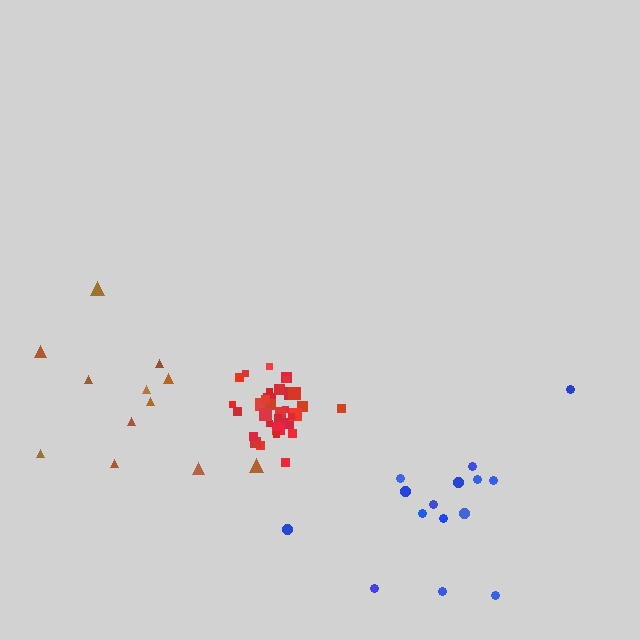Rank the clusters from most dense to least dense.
red, blue, brown.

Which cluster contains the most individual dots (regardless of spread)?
Red (33).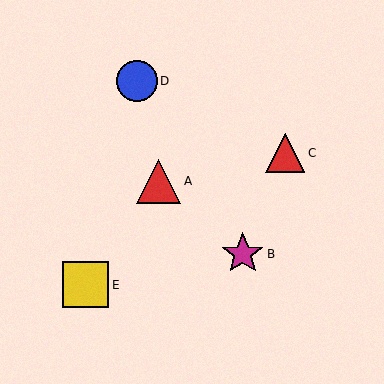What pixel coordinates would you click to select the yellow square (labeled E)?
Click at (86, 285) to select the yellow square E.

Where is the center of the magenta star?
The center of the magenta star is at (243, 254).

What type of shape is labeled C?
Shape C is a red triangle.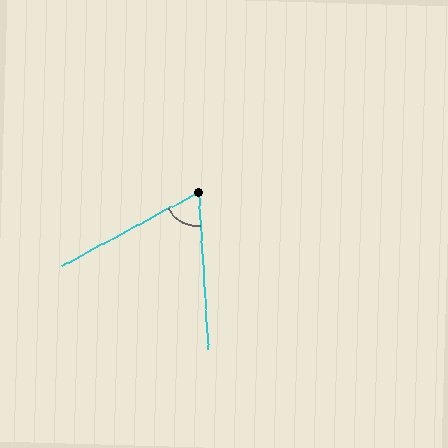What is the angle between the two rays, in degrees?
Approximately 65 degrees.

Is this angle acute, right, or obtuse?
It is acute.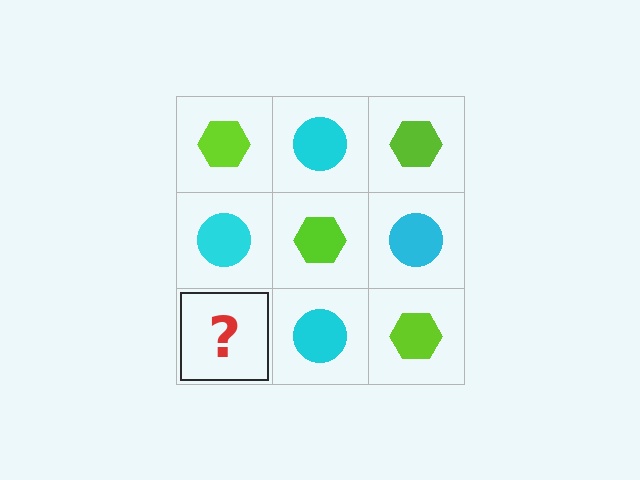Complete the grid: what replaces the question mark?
The question mark should be replaced with a lime hexagon.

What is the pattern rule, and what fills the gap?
The rule is that it alternates lime hexagon and cyan circle in a checkerboard pattern. The gap should be filled with a lime hexagon.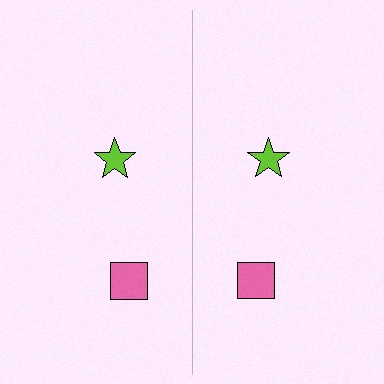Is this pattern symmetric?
Yes, this pattern has bilateral (reflection) symmetry.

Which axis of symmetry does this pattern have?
The pattern has a vertical axis of symmetry running through the center of the image.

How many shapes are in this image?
There are 4 shapes in this image.